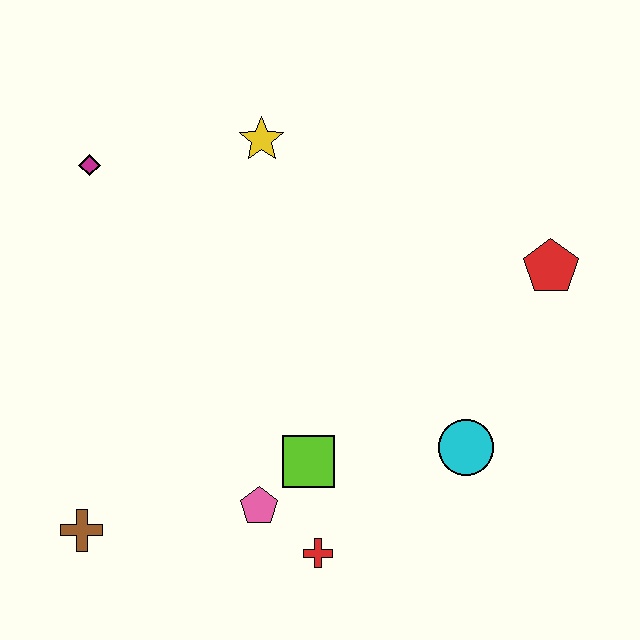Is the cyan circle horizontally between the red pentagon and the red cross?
Yes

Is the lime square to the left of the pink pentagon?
No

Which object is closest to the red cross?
The pink pentagon is closest to the red cross.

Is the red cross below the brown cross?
Yes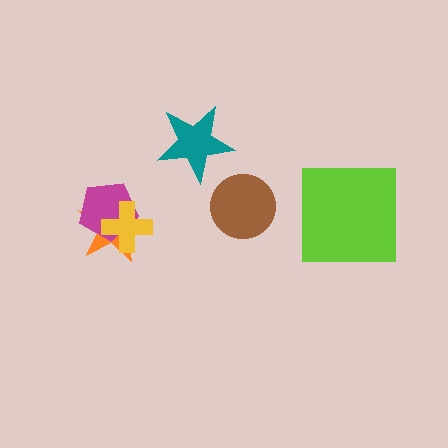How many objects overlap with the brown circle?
0 objects overlap with the brown circle.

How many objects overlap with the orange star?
2 objects overlap with the orange star.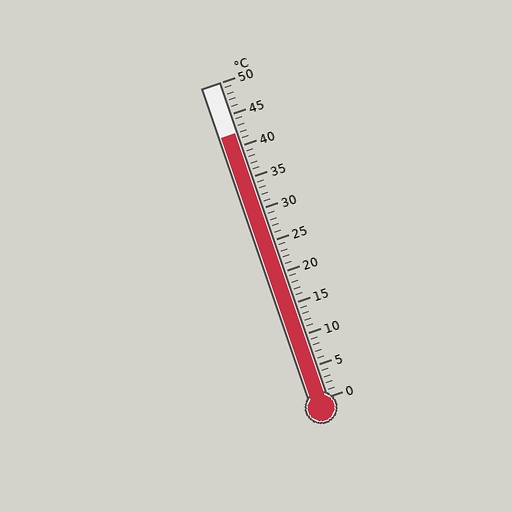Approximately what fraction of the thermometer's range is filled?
The thermometer is filled to approximately 85% of its range.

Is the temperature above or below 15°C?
The temperature is above 15°C.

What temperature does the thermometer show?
The thermometer shows approximately 42°C.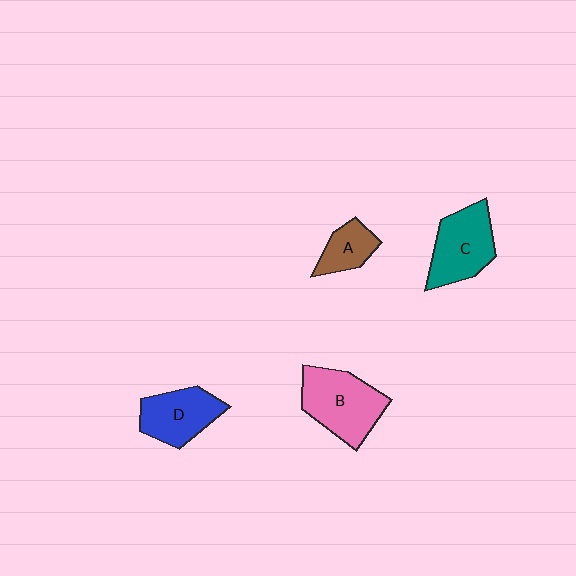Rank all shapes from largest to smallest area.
From largest to smallest: B (pink), C (teal), D (blue), A (brown).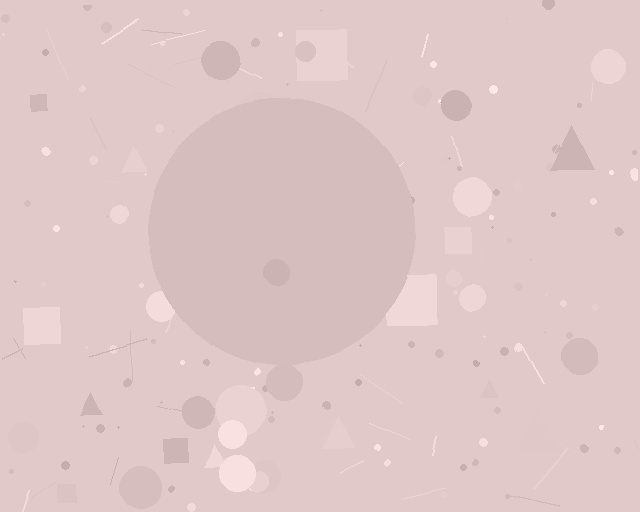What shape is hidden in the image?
A circle is hidden in the image.